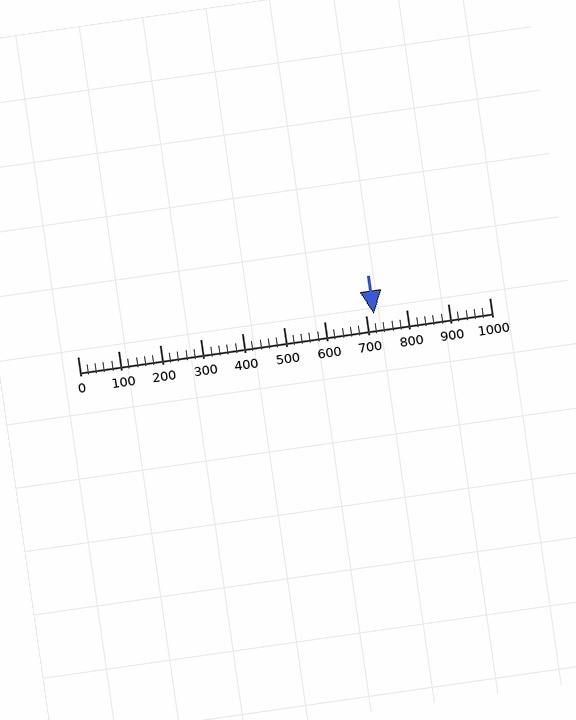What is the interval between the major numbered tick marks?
The major tick marks are spaced 100 units apart.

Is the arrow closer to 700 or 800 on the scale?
The arrow is closer to 700.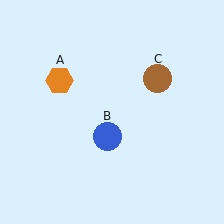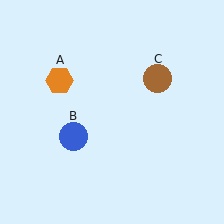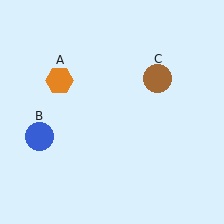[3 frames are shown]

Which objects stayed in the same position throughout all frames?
Orange hexagon (object A) and brown circle (object C) remained stationary.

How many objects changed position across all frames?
1 object changed position: blue circle (object B).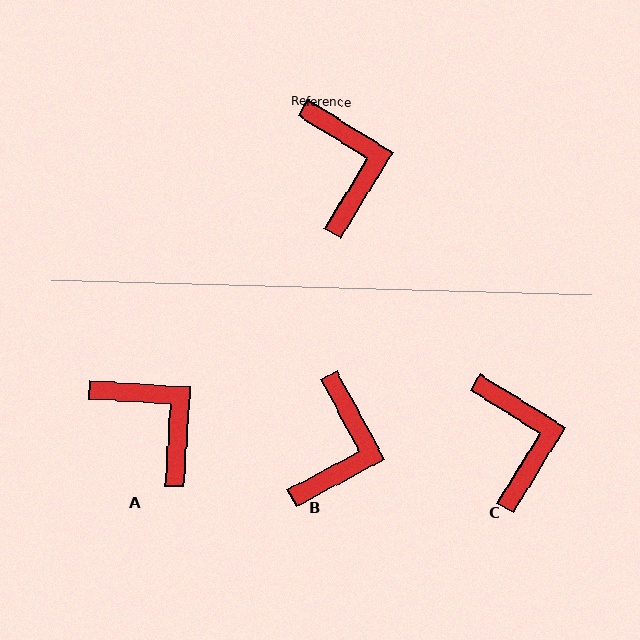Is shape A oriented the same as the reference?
No, it is off by about 28 degrees.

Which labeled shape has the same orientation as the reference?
C.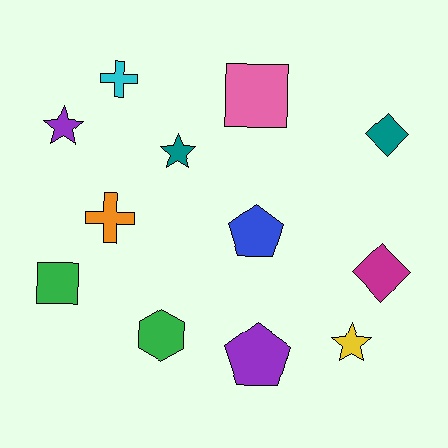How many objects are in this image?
There are 12 objects.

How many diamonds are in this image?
There are 2 diamonds.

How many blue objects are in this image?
There is 1 blue object.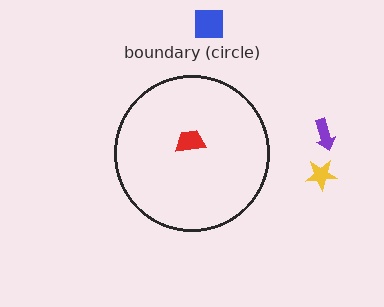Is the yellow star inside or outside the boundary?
Outside.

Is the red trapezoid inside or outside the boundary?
Inside.